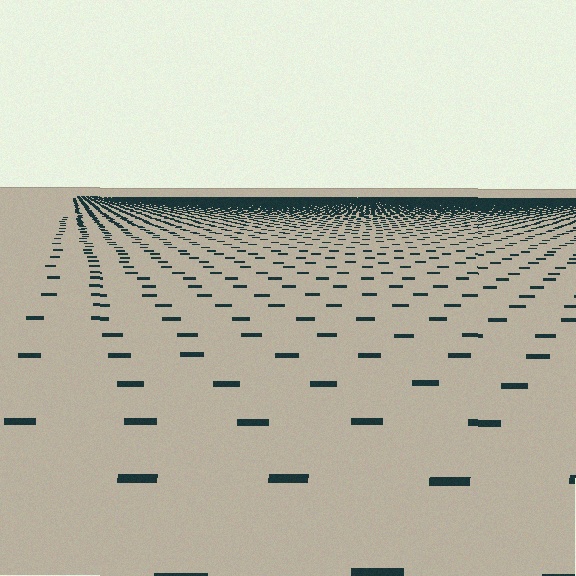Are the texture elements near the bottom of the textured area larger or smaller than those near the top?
Larger. Near the bottom, elements are closer to the viewer and appear at a bigger on-screen size.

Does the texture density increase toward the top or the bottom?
Density increases toward the top.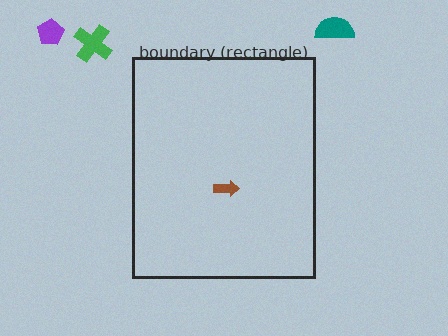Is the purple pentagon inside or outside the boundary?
Outside.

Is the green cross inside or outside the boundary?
Outside.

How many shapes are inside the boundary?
1 inside, 3 outside.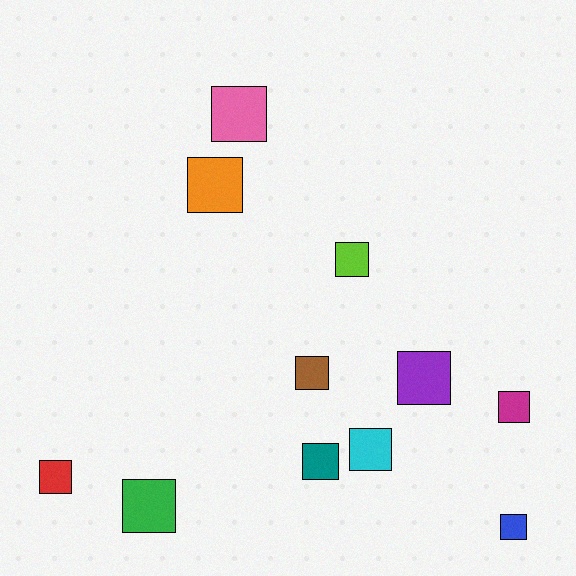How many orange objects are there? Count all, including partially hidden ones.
There is 1 orange object.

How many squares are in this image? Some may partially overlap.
There are 11 squares.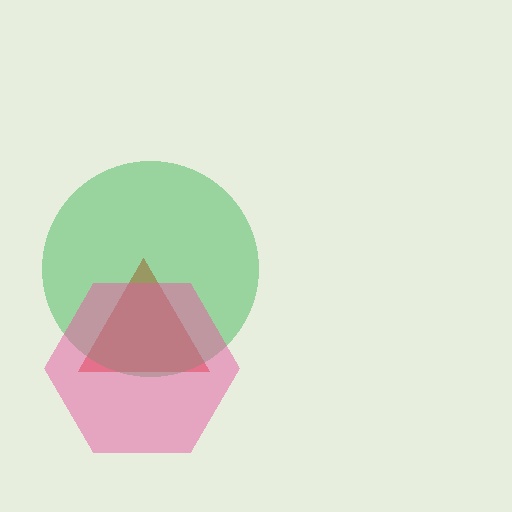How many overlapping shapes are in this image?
There are 3 overlapping shapes in the image.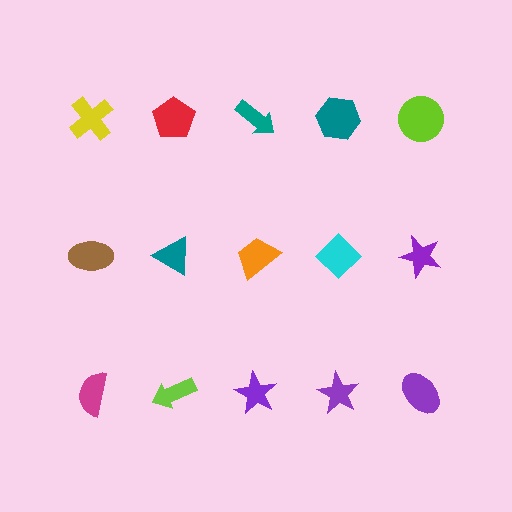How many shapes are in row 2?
5 shapes.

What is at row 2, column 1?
A brown ellipse.